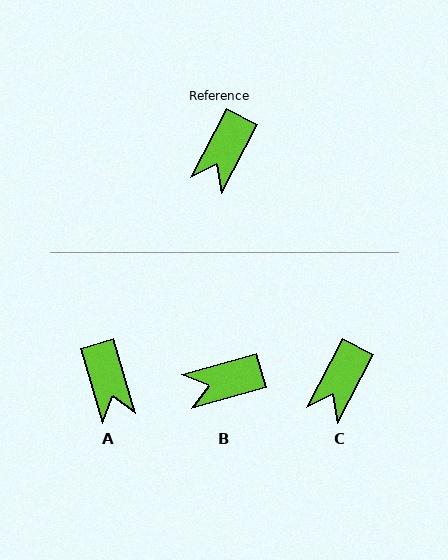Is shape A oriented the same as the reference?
No, it is off by about 44 degrees.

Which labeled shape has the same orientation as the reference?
C.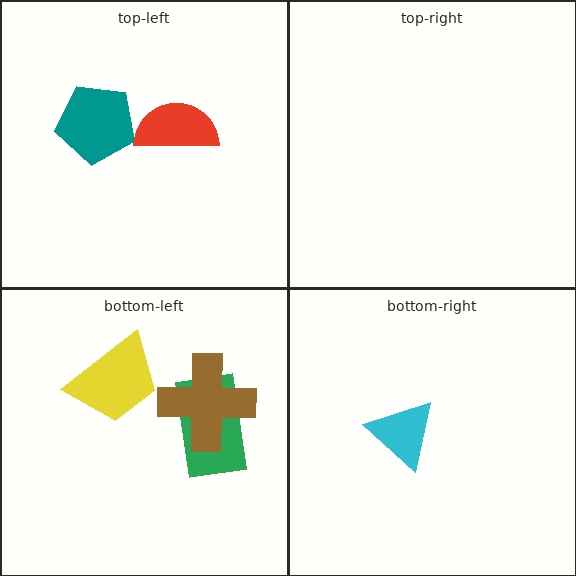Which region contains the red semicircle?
The top-left region.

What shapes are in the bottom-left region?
The yellow trapezoid, the green rectangle, the brown cross.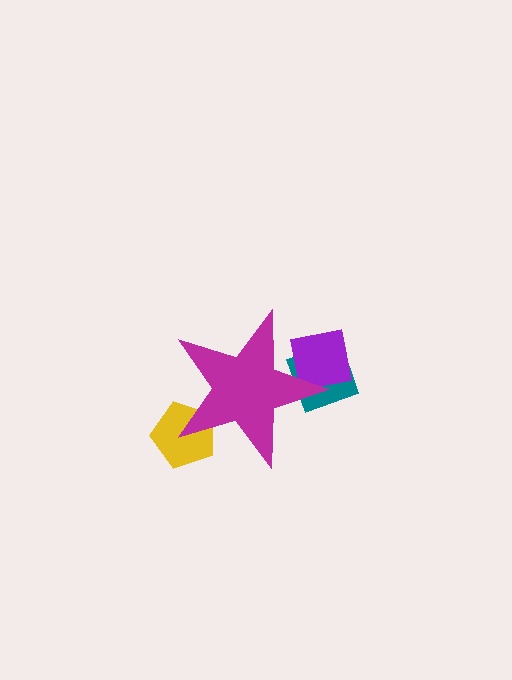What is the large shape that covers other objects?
A magenta star.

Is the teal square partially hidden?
Yes, the teal square is partially hidden behind the magenta star.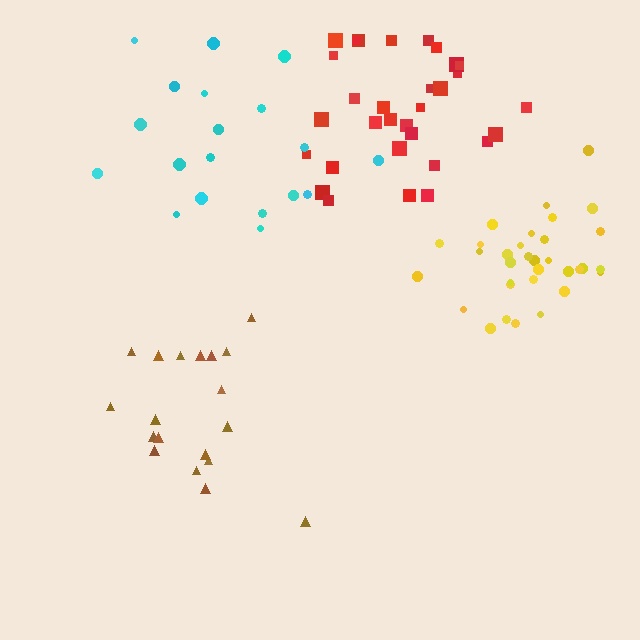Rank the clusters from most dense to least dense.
yellow, red, brown, cyan.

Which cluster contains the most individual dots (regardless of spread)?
Yellow (33).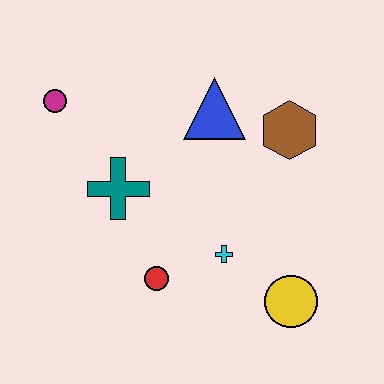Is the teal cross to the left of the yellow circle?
Yes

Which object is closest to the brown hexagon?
The blue triangle is closest to the brown hexagon.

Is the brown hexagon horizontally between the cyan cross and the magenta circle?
No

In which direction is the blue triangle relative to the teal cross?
The blue triangle is to the right of the teal cross.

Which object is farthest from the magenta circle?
The yellow circle is farthest from the magenta circle.